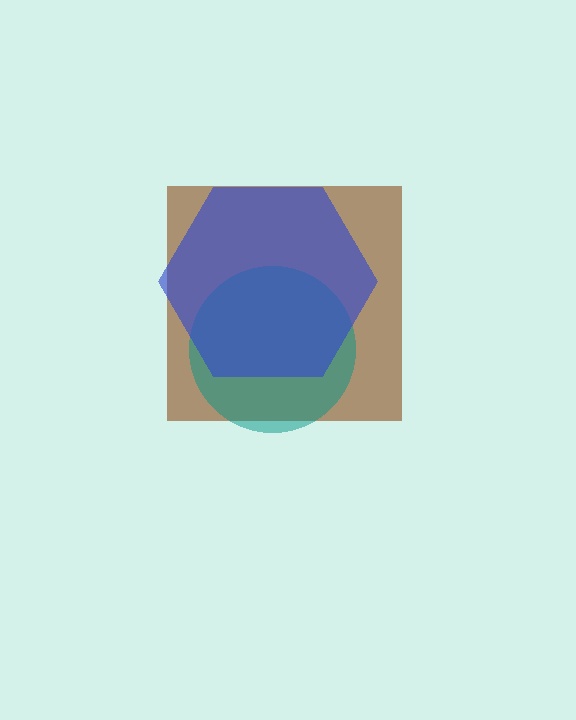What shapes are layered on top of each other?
The layered shapes are: a brown square, a teal circle, a blue hexagon.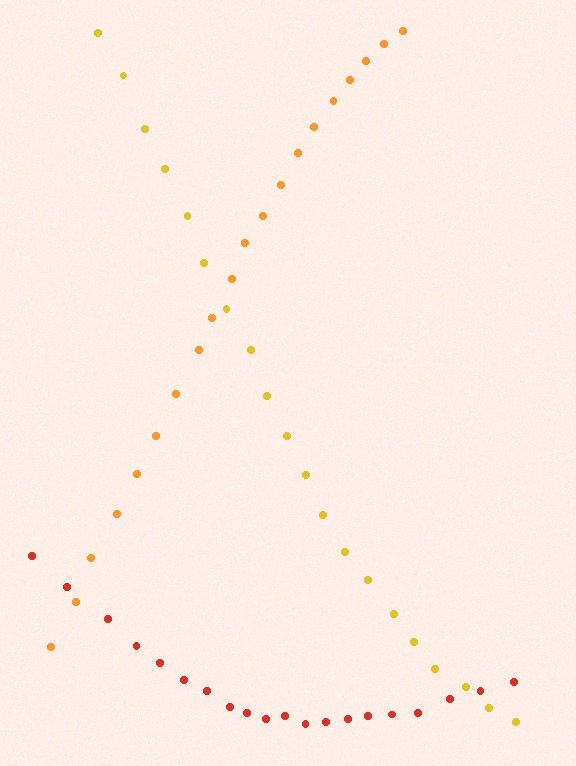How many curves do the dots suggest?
There are 3 distinct paths.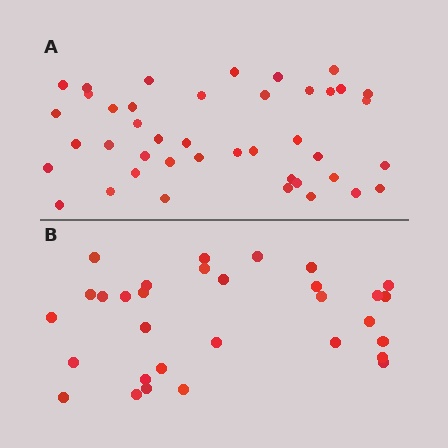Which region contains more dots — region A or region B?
Region A (the top region) has more dots.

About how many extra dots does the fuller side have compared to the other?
Region A has roughly 12 or so more dots than region B.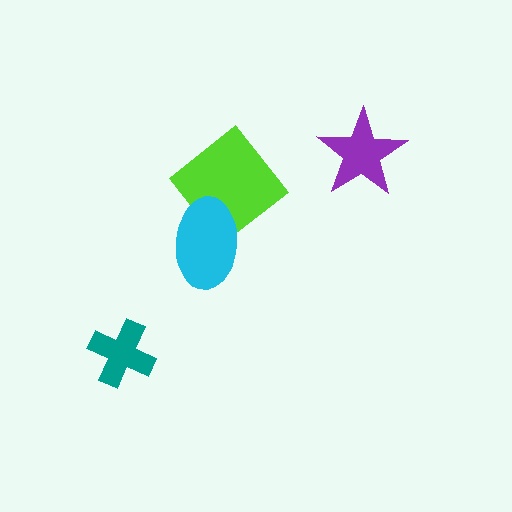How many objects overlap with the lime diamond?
1 object overlaps with the lime diamond.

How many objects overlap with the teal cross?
0 objects overlap with the teal cross.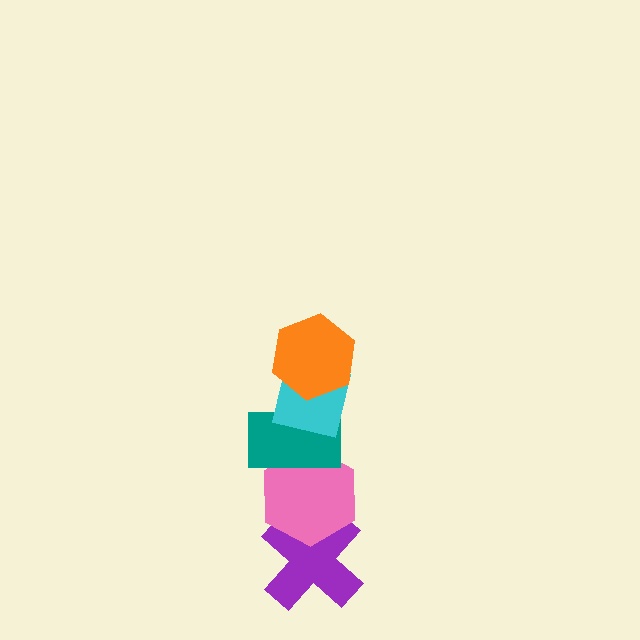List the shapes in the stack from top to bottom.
From top to bottom: the orange hexagon, the cyan square, the teal rectangle, the pink hexagon, the purple cross.